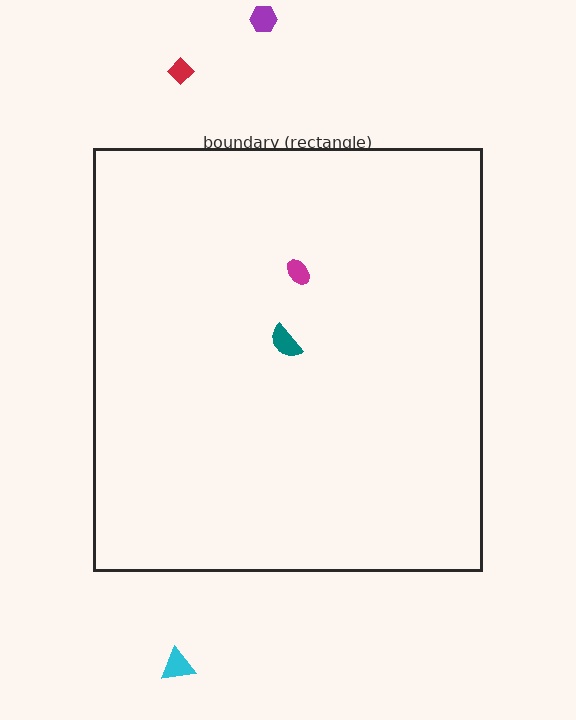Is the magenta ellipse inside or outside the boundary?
Inside.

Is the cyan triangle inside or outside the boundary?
Outside.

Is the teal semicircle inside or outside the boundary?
Inside.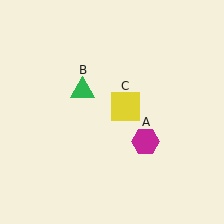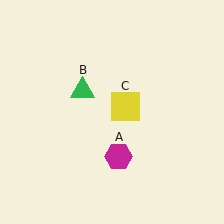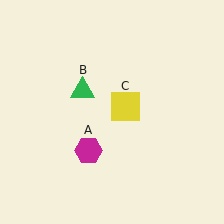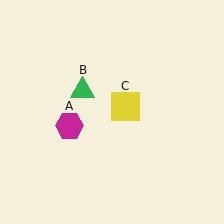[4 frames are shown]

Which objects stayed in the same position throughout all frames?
Green triangle (object B) and yellow square (object C) remained stationary.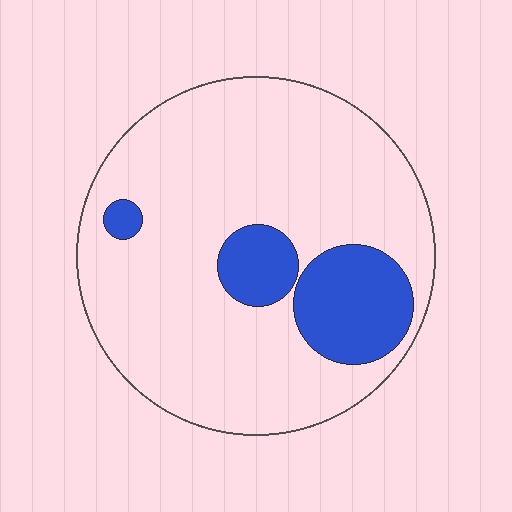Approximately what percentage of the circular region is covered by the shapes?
Approximately 20%.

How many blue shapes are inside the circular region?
3.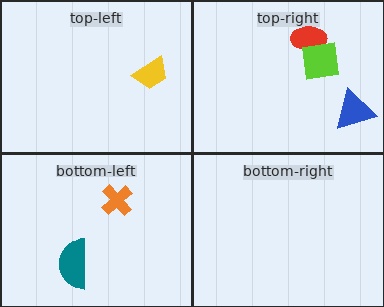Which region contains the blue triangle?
The top-right region.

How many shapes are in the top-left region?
1.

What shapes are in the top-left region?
The yellow trapezoid.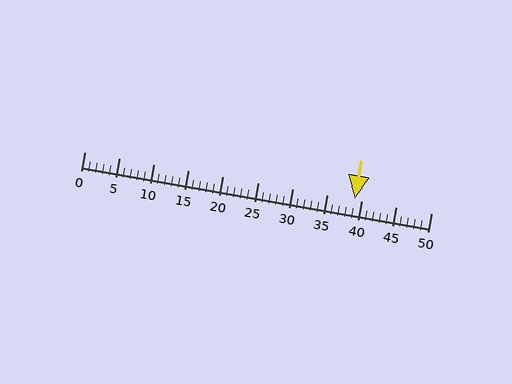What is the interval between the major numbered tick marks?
The major tick marks are spaced 5 units apart.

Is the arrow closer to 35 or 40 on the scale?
The arrow is closer to 40.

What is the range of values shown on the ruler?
The ruler shows values from 0 to 50.